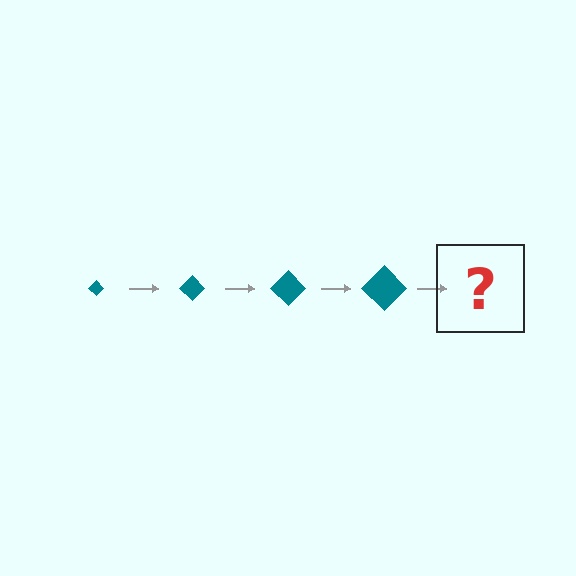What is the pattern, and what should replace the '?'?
The pattern is that the diamond gets progressively larger each step. The '?' should be a teal diamond, larger than the previous one.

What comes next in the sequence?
The next element should be a teal diamond, larger than the previous one.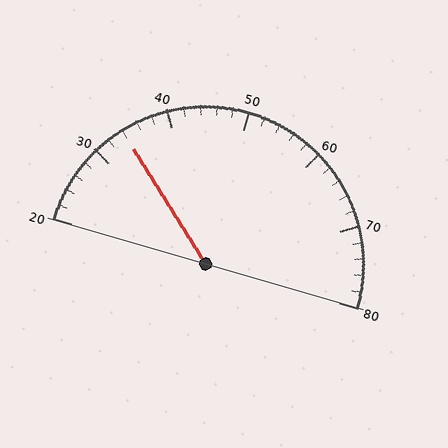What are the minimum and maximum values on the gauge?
The gauge ranges from 20 to 80.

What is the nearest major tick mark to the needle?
The nearest major tick mark is 30.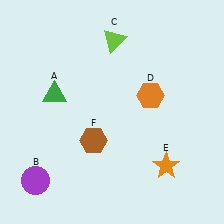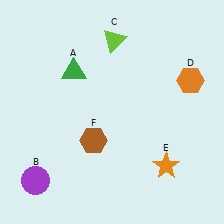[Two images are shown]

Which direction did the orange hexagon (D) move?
The orange hexagon (D) moved right.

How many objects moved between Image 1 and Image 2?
2 objects moved between the two images.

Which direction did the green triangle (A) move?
The green triangle (A) moved up.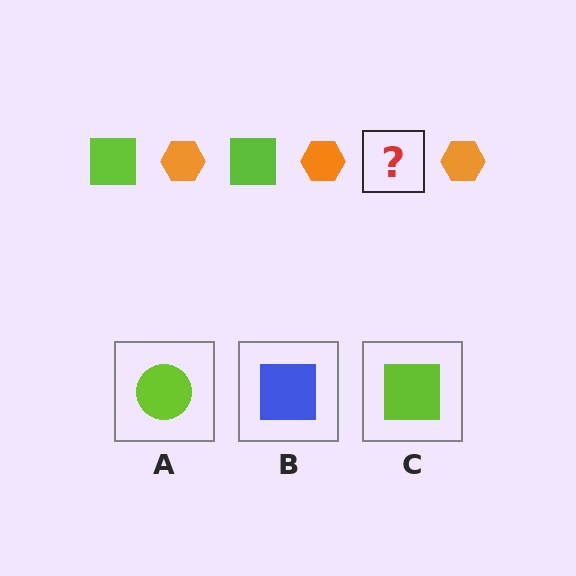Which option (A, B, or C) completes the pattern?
C.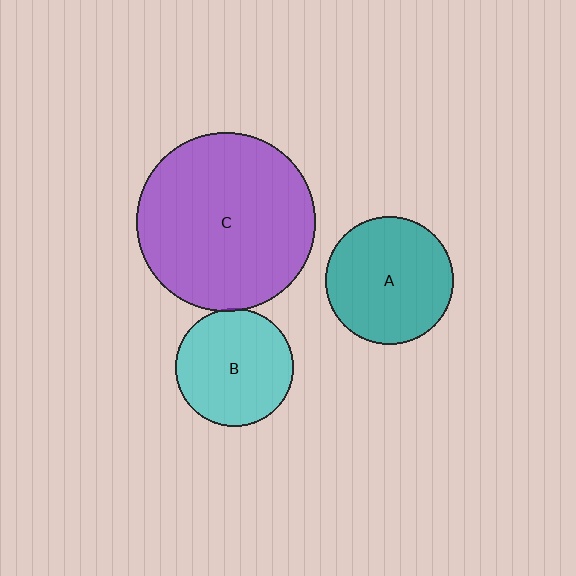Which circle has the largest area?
Circle C (purple).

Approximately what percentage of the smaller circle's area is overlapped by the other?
Approximately 5%.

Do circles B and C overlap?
Yes.